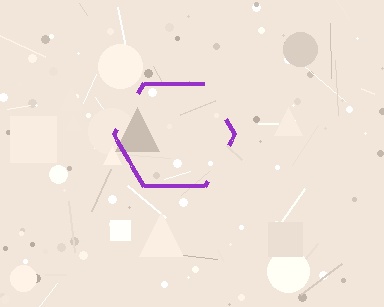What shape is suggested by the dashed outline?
The dashed outline suggests a hexagon.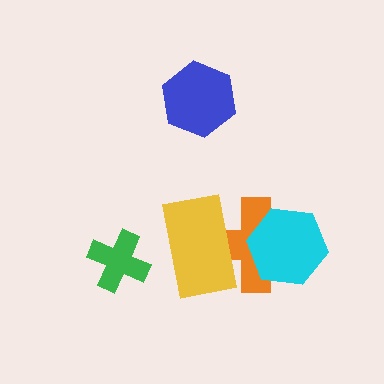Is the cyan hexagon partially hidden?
No, no other shape covers it.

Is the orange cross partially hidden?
Yes, it is partially covered by another shape.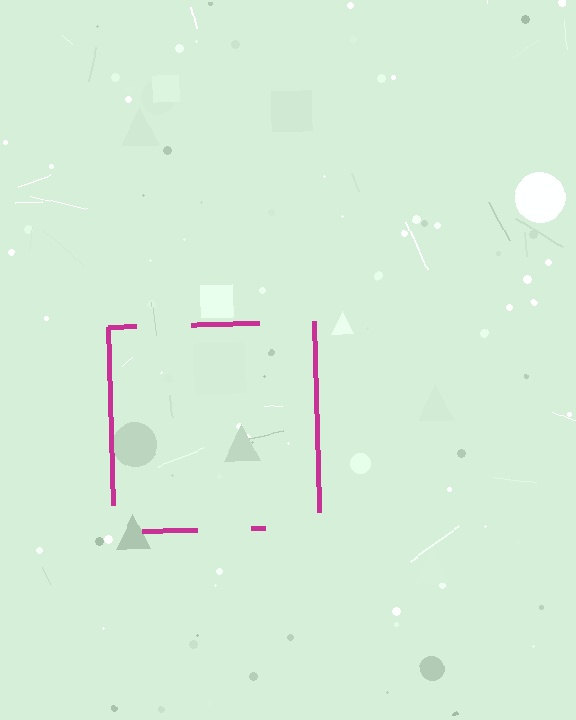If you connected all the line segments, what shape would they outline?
They would outline a square.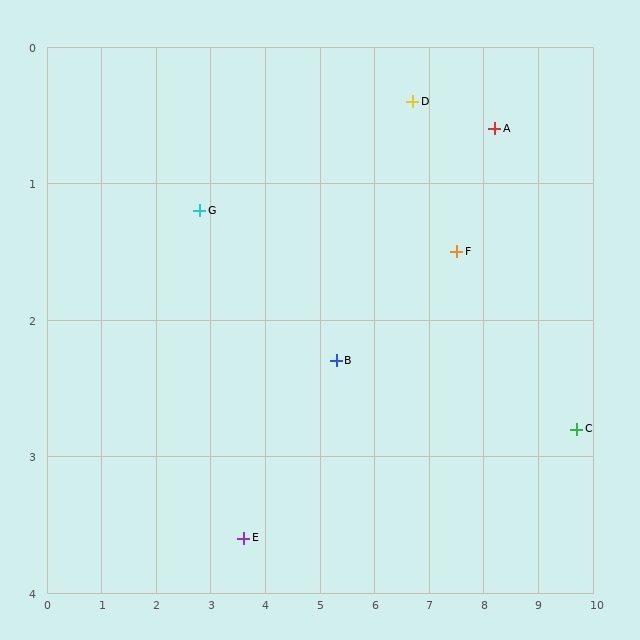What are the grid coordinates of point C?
Point C is at approximately (9.7, 2.8).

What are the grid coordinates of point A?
Point A is at approximately (8.2, 0.6).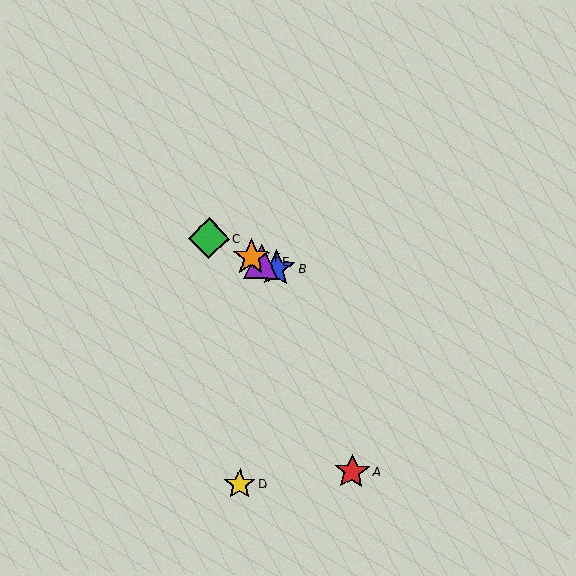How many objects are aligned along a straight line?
4 objects (B, C, E, F) are aligned along a straight line.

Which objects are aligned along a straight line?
Objects B, C, E, F are aligned along a straight line.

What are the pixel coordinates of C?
Object C is at (209, 238).